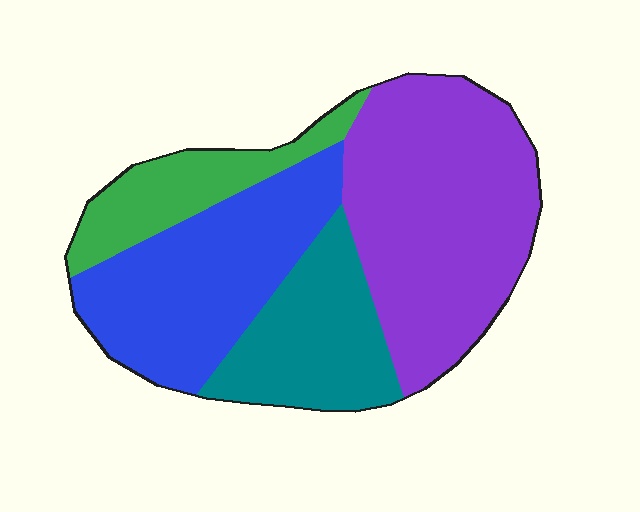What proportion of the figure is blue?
Blue covers roughly 30% of the figure.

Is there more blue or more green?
Blue.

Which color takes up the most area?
Purple, at roughly 40%.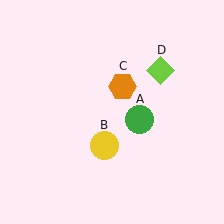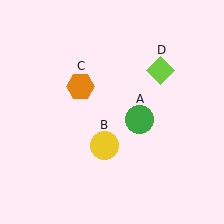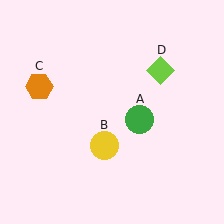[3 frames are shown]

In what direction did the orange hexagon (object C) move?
The orange hexagon (object C) moved left.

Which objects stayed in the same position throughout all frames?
Green circle (object A) and yellow circle (object B) and lime diamond (object D) remained stationary.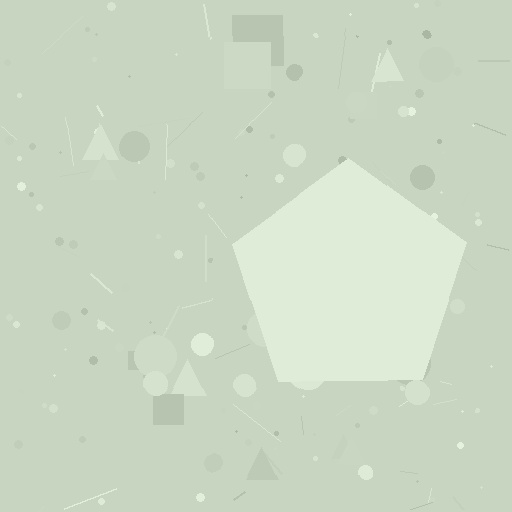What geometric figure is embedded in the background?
A pentagon is embedded in the background.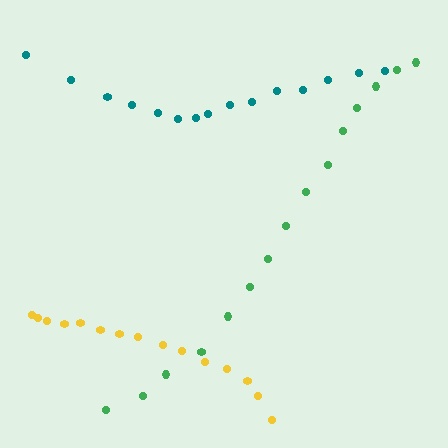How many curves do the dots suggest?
There are 3 distinct paths.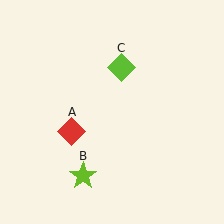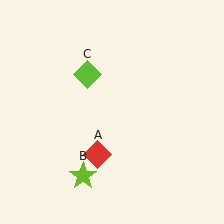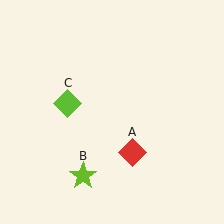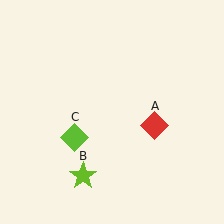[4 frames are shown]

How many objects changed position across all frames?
2 objects changed position: red diamond (object A), lime diamond (object C).